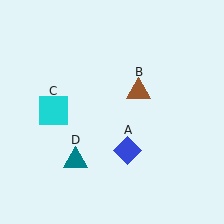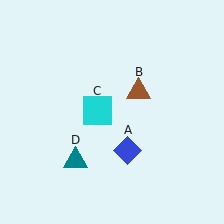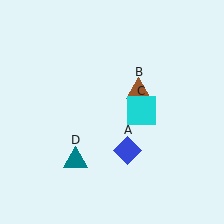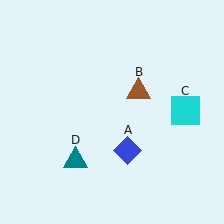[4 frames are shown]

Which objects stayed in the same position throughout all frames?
Blue diamond (object A) and brown triangle (object B) and teal triangle (object D) remained stationary.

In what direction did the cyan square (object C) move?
The cyan square (object C) moved right.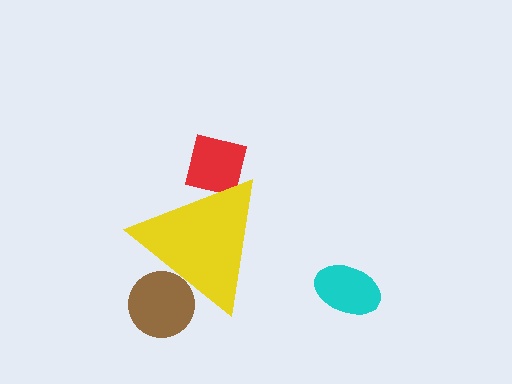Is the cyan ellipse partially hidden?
No, the cyan ellipse is fully visible.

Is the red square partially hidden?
Yes, the red square is partially hidden behind the yellow triangle.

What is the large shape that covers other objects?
A yellow triangle.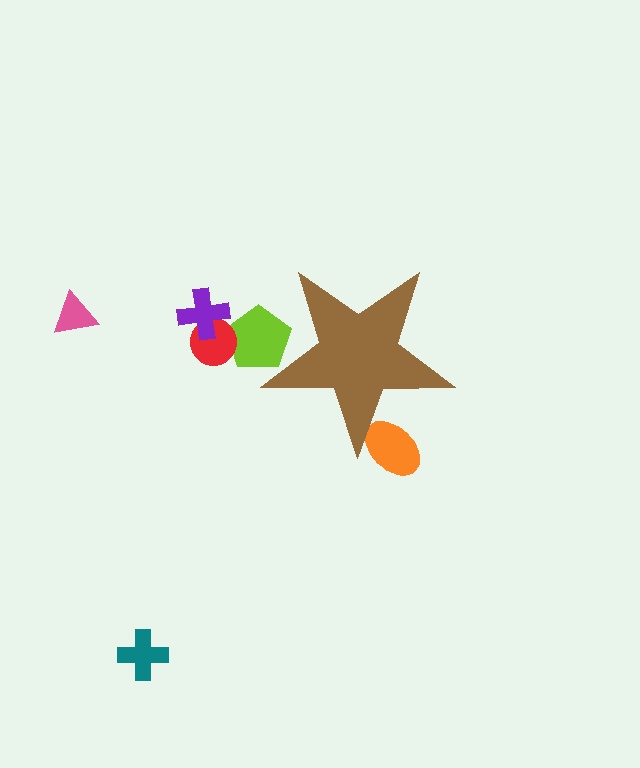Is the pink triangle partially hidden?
No, the pink triangle is fully visible.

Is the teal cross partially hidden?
No, the teal cross is fully visible.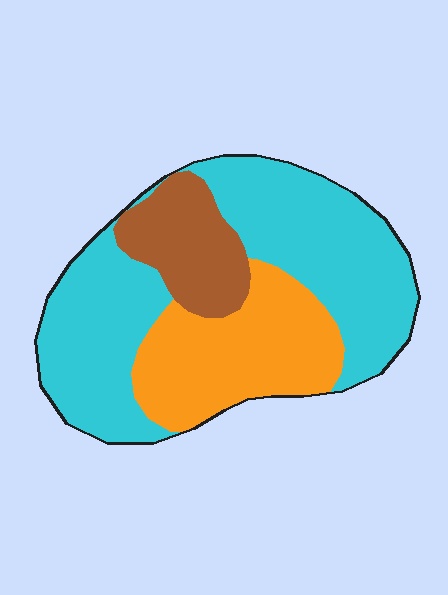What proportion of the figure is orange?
Orange covers roughly 30% of the figure.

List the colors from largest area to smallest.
From largest to smallest: cyan, orange, brown.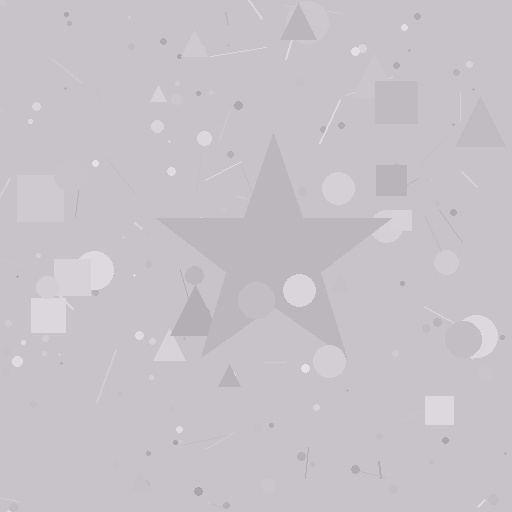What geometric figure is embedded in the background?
A star is embedded in the background.